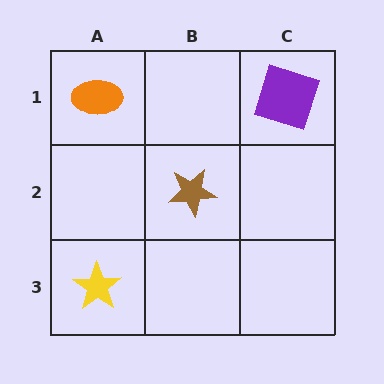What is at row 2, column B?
A brown star.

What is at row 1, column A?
An orange ellipse.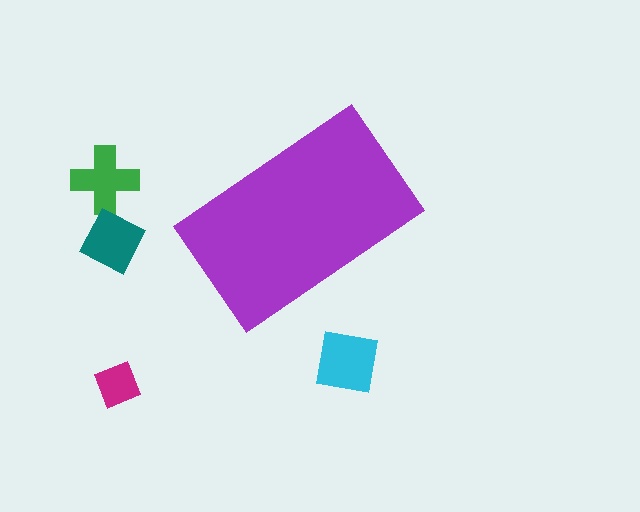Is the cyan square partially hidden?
No, the cyan square is fully visible.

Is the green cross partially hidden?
No, the green cross is fully visible.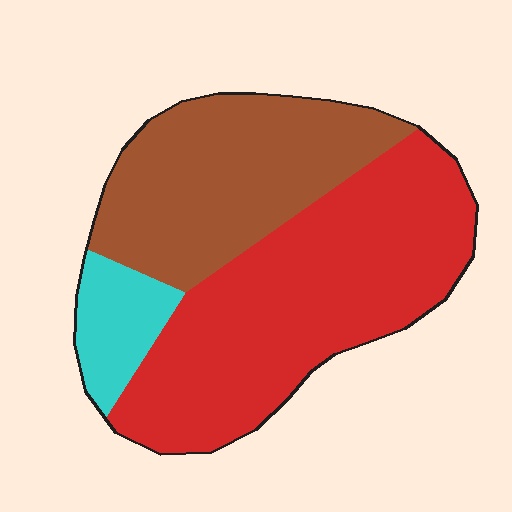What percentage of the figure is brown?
Brown takes up about three eighths (3/8) of the figure.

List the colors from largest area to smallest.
From largest to smallest: red, brown, cyan.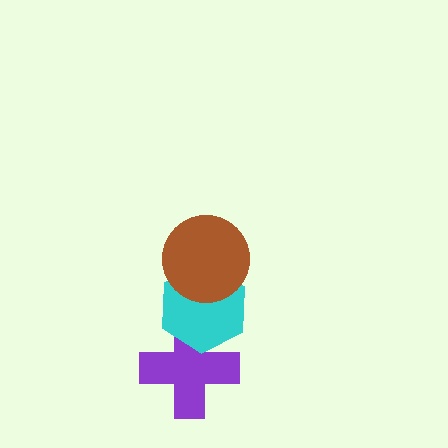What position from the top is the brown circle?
The brown circle is 1st from the top.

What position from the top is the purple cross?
The purple cross is 3rd from the top.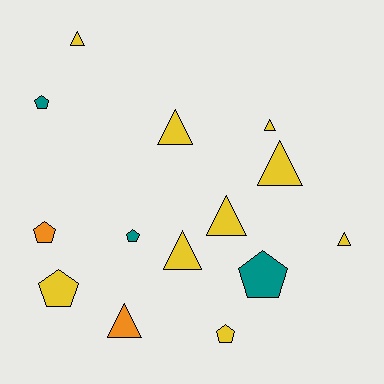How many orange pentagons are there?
There is 1 orange pentagon.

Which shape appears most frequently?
Triangle, with 8 objects.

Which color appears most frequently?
Yellow, with 9 objects.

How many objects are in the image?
There are 14 objects.